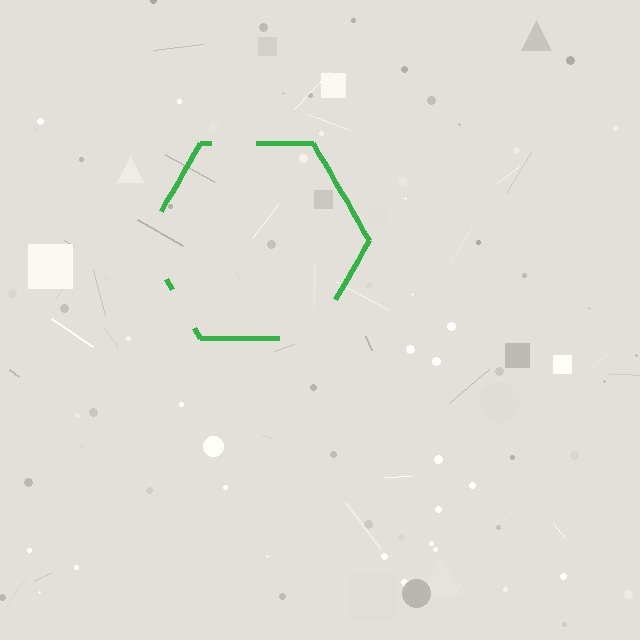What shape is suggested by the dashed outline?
The dashed outline suggests a hexagon.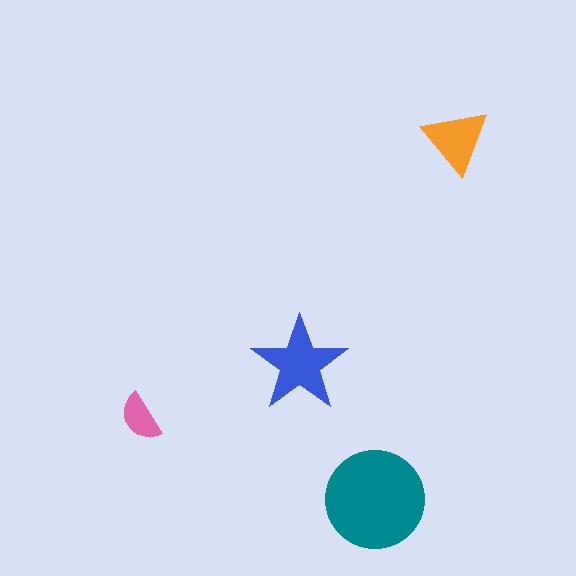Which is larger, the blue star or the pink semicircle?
The blue star.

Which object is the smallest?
The pink semicircle.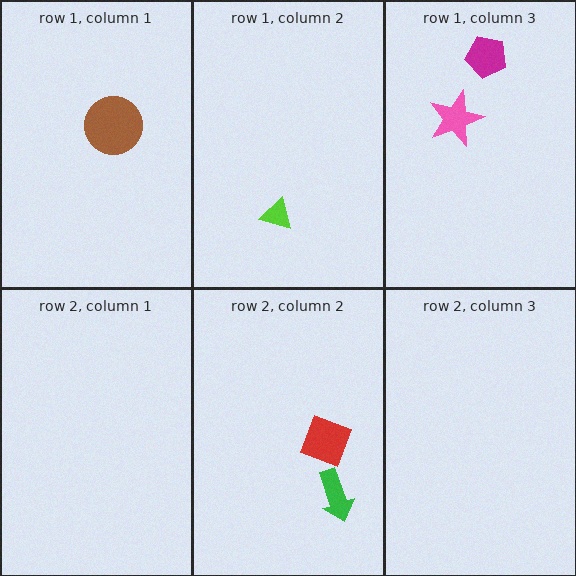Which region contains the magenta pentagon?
The row 1, column 3 region.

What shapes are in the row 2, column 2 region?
The green arrow, the red diamond.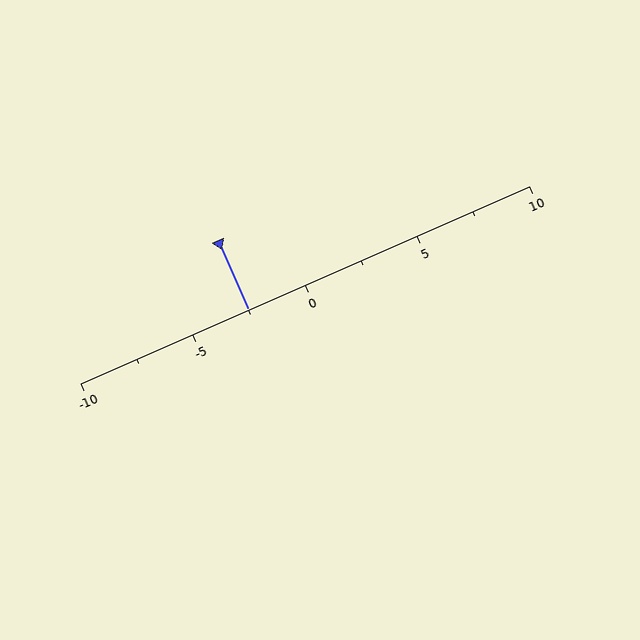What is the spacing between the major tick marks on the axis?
The major ticks are spaced 5 apart.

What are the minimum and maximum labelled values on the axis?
The axis runs from -10 to 10.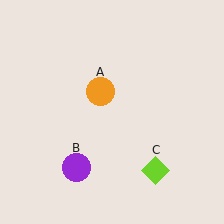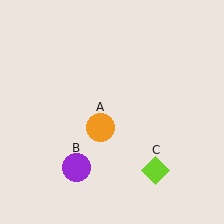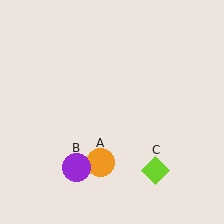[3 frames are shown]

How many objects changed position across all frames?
1 object changed position: orange circle (object A).